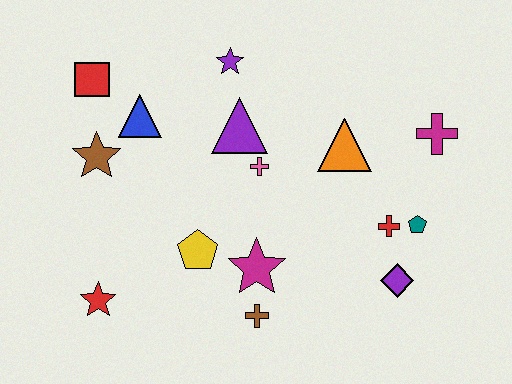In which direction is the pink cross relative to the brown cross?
The pink cross is above the brown cross.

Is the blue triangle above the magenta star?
Yes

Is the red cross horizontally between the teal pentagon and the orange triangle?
Yes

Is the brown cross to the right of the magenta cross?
No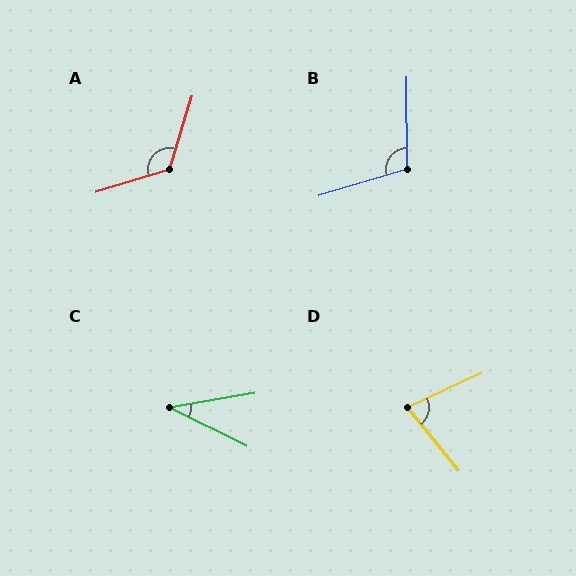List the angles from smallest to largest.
C (36°), D (76°), B (107°), A (125°).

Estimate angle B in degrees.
Approximately 107 degrees.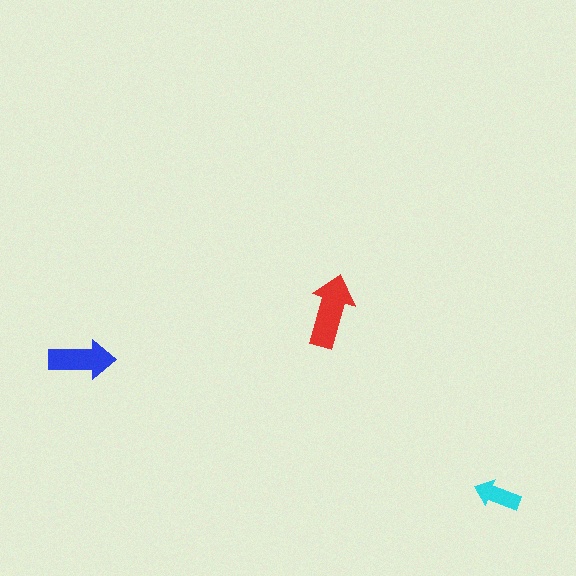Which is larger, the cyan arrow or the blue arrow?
The blue one.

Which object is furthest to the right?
The cyan arrow is rightmost.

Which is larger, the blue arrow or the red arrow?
The red one.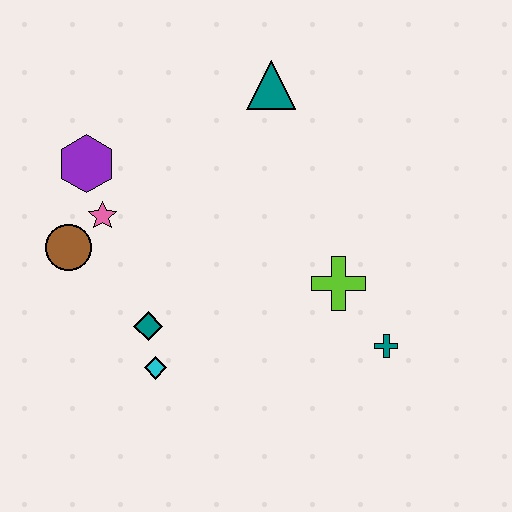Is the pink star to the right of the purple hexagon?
Yes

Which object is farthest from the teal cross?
The purple hexagon is farthest from the teal cross.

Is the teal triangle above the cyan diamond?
Yes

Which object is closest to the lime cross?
The teal cross is closest to the lime cross.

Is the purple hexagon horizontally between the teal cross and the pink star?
No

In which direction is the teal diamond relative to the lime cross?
The teal diamond is to the left of the lime cross.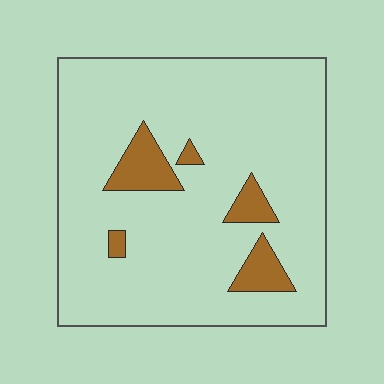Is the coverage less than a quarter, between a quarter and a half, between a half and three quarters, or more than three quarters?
Less than a quarter.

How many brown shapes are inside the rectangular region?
5.